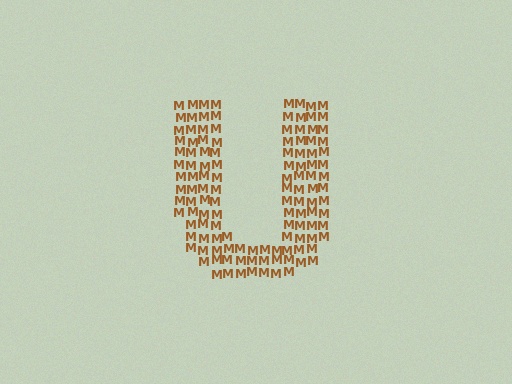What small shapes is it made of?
It is made of small letter M's.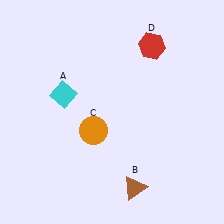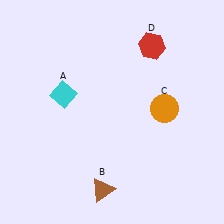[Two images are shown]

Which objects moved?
The objects that moved are: the brown triangle (B), the orange circle (C).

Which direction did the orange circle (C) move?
The orange circle (C) moved right.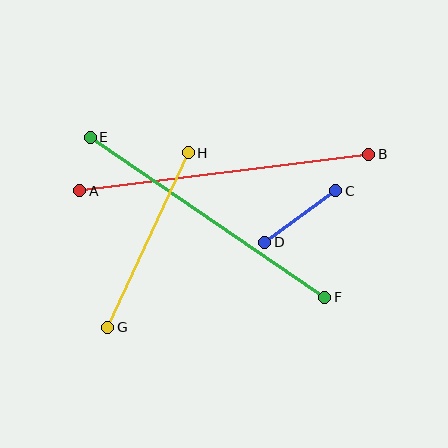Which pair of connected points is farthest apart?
Points A and B are farthest apart.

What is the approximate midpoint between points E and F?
The midpoint is at approximately (207, 217) pixels.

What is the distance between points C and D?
The distance is approximately 88 pixels.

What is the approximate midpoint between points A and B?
The midpoint is at approximately (224, 172) pixels.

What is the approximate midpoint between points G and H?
The midpoint is at approximately (148, 240) pixels.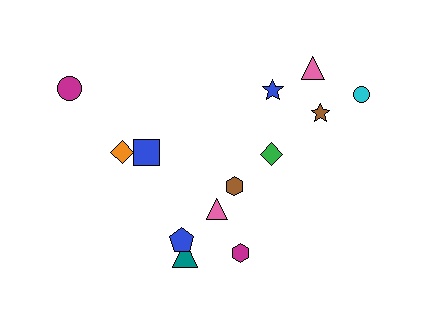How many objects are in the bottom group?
There are 5 objects.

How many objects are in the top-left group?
There are 3 objects.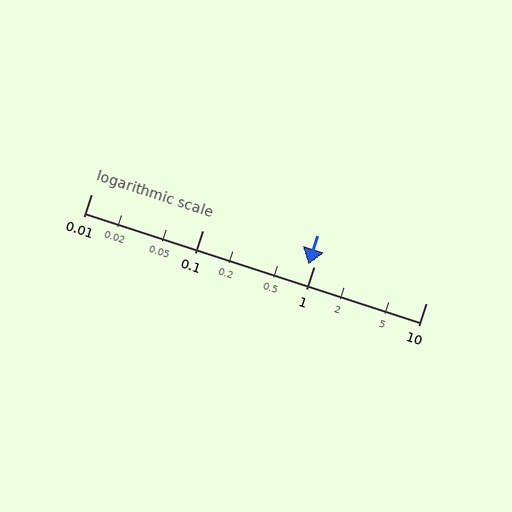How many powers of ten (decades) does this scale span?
The scale spans 3 decades, from 0.01 to 10.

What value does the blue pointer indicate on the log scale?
The pointer indicates approximately 0.88.